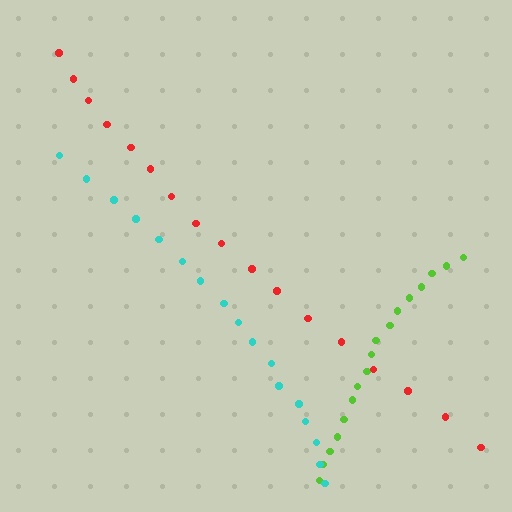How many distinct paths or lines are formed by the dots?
There are 3 distinct paths.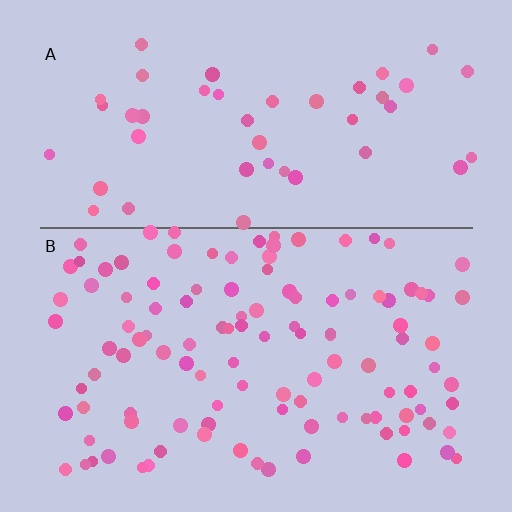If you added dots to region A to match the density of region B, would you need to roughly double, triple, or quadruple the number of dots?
Approximately double.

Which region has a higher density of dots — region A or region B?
B (the bottom).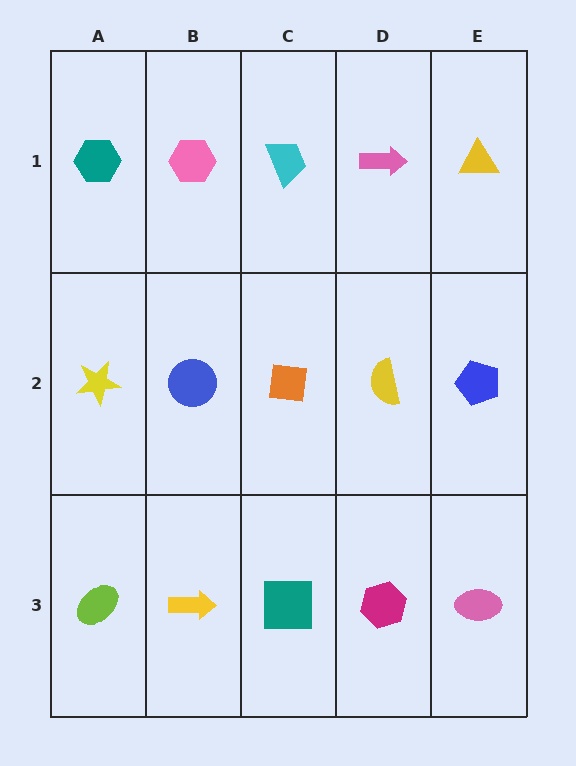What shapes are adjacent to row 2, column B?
A pink hexagon (row 1, column B), a yellow arrow (row 3, column B), a yellow star (row 2, column A), an orange square (row 2, column C).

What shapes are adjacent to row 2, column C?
A cyan trapezoid (row 1, column C), a teal square (row 3, column C), a blue circle (row 2, column B), a yellow semicircle (row 2, column D).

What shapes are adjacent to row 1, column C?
An orange square (row 2, column C), a pink hexagon (row 1, column B), a pink arrow (row 1, column D).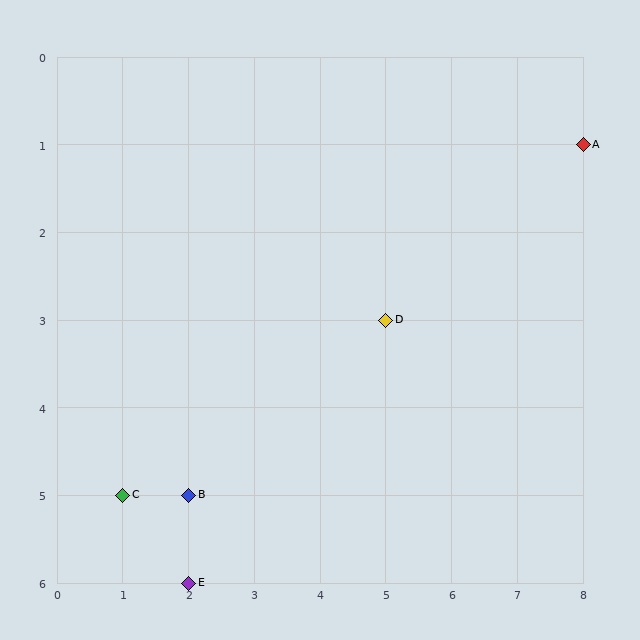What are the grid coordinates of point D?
Point D is at grid coordinates (5, 3).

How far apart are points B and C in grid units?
Points B and C are 1 column apart.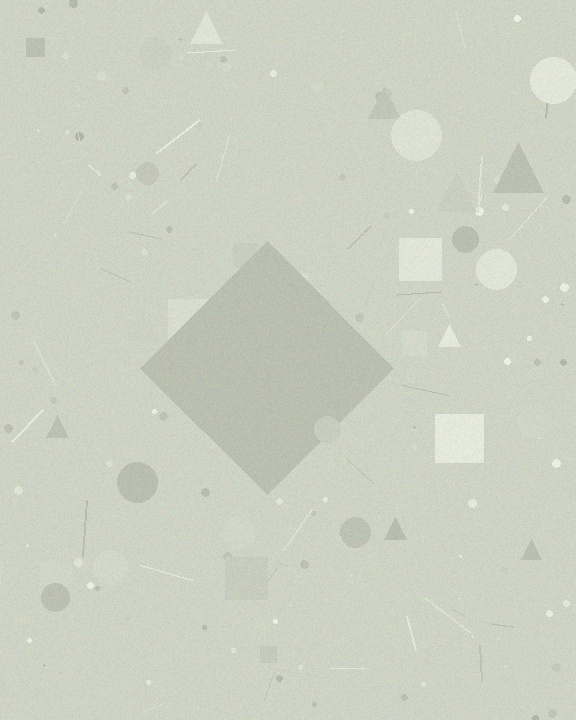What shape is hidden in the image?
A diamond is hidden in the image.